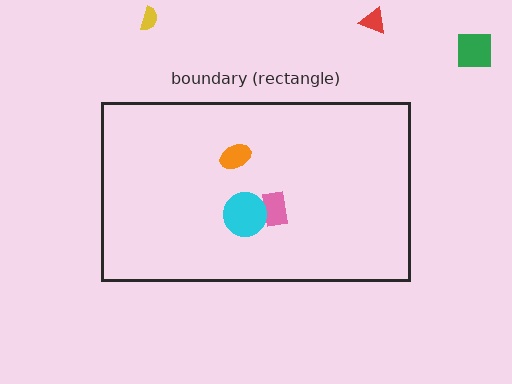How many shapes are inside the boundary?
3 inside, 3 outside.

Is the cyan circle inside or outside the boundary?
Inside.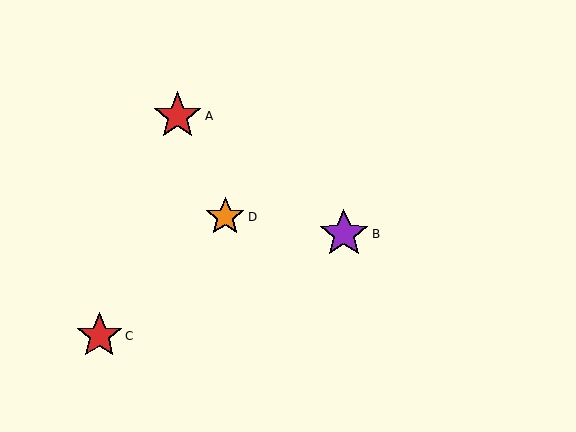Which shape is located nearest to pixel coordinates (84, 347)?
The red star (labeled C) at (99, 336) is nearest to that location.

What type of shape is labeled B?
Shape B is a purple star.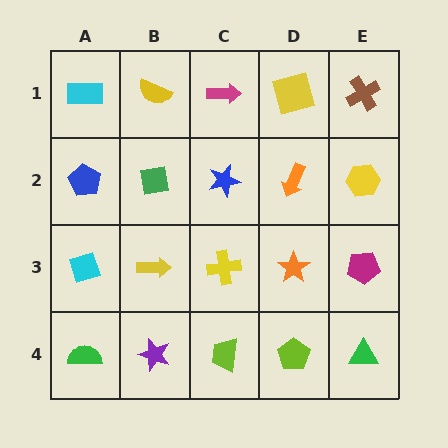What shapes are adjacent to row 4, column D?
An orange star (row 3, column D), a lime trapezoid (row 4, column C), a green triangle (row 4, column E).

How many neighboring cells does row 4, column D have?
3.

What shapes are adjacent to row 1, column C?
A blue star (row 2, column C), a yellow semicircle (row 1, column B), a yellow square (row 1, column D).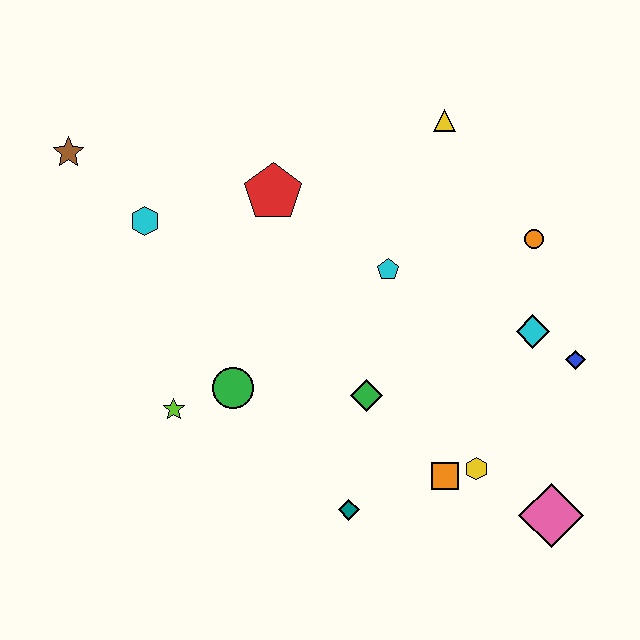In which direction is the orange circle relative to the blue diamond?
The orange circle is above the blue diamond.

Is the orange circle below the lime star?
No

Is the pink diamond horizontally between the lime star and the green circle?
No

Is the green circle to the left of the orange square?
Yes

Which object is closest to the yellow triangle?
The orange circle is closest to the yellow triangle.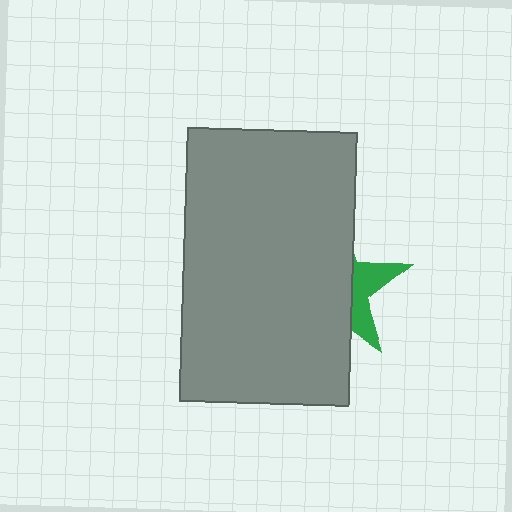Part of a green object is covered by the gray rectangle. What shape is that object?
It is a star.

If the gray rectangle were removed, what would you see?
You would see the complete green star.